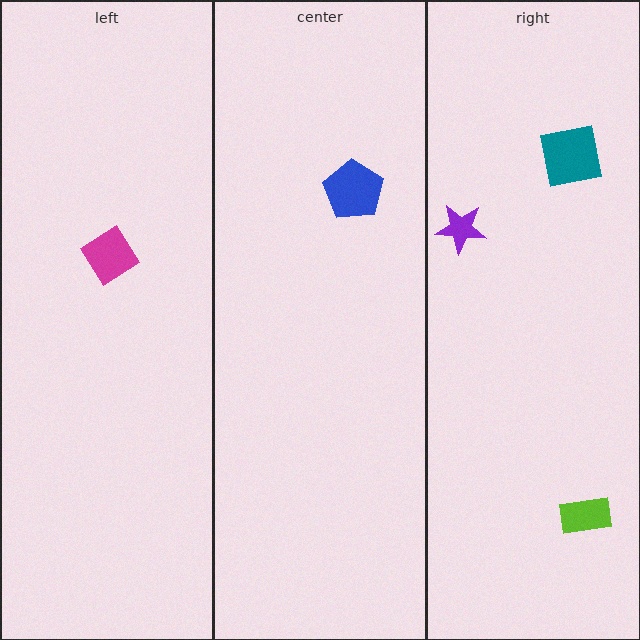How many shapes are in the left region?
1.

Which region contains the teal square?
The right region.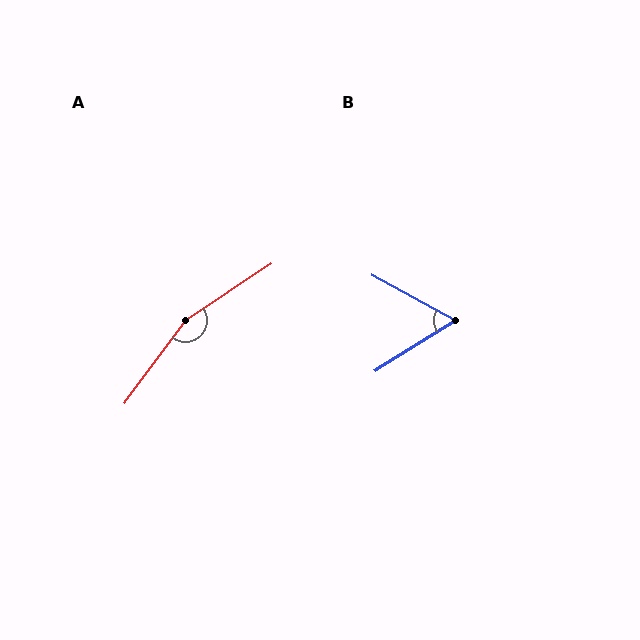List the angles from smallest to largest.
B (60°), A (160°).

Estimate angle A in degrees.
Approximately 160 degrees.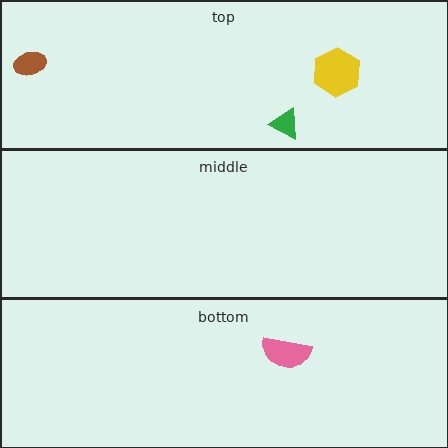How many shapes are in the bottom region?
1.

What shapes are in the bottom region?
The pink semicircle.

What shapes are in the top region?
The yellow hexagon, the brown ellipse, the green triangle.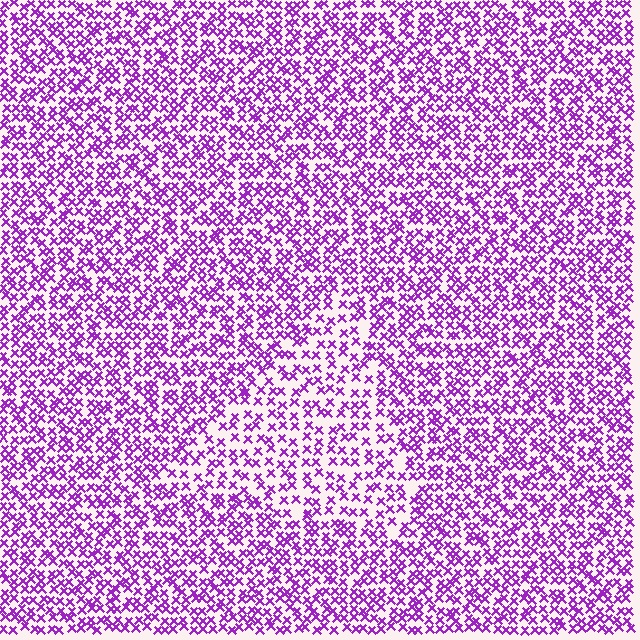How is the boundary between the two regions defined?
The boundary is defined by a change in element density (approximately 1.6x ratio). All elements are the same color, size, and shape.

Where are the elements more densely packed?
The elements are more densely packed outside the triangle boundary.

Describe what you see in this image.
The image contains small purple elements arranged at two different densities. A triangle-shaped region is visible where the elements are less densely packed than the surrounding area.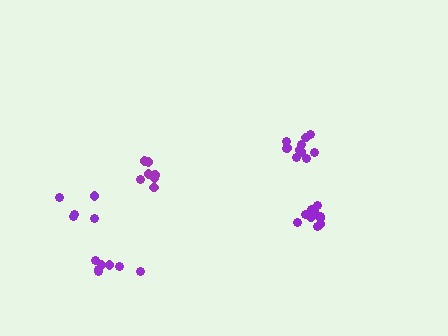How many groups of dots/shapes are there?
There are 5 groups.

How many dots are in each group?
Group 1: 11 dots, Group 2: 7 dots, Group 3: 11 dots, Group 4: 7 dots, Group 5: 5 dots (41 total).